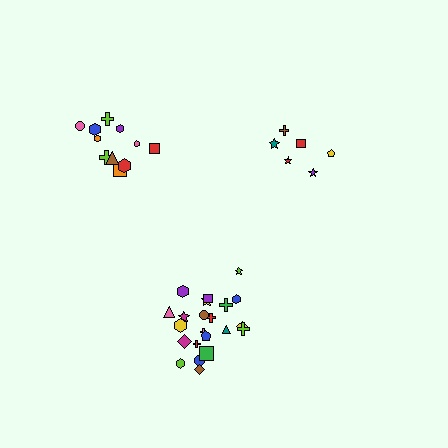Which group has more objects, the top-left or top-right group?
The top-left group.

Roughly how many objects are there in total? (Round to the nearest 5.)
Roughly 40 objects in total.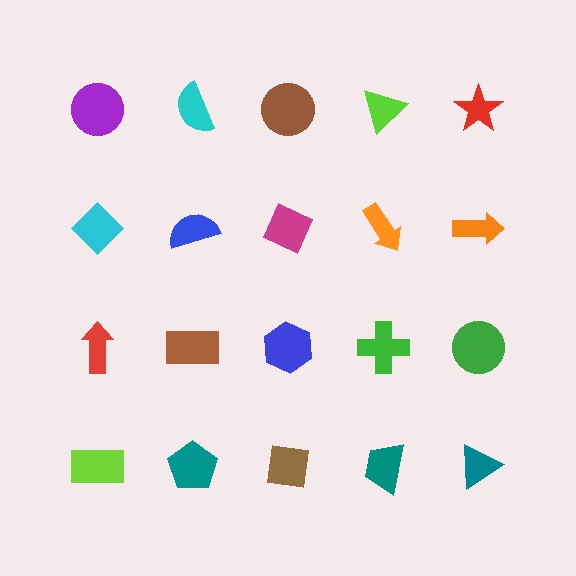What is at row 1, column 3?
A brown circle.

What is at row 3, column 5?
A green circle.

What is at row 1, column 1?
A purple circle.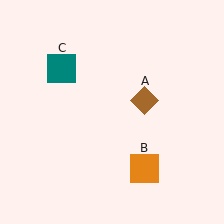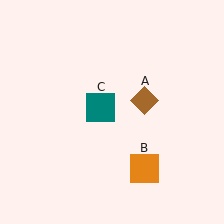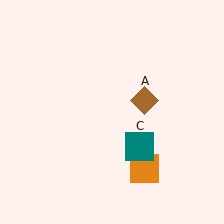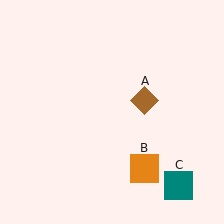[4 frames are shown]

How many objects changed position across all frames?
1 object changed position: teal square (object C).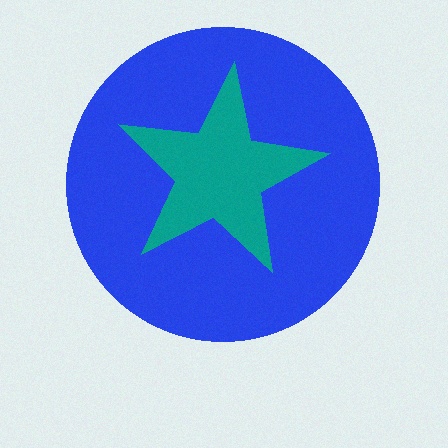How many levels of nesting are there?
2.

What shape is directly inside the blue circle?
The teal star.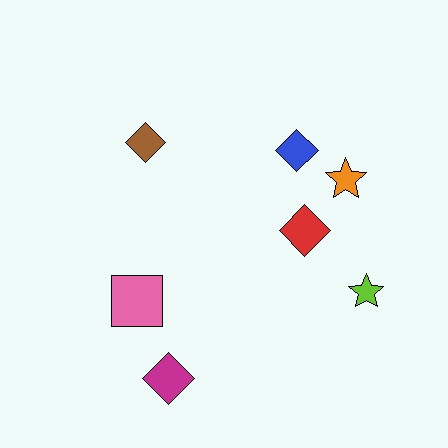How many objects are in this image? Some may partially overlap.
There are 7 objects.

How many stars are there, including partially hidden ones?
There are 2 stars.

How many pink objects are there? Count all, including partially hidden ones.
There is 1 pink object.